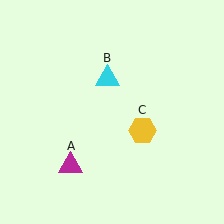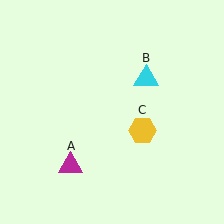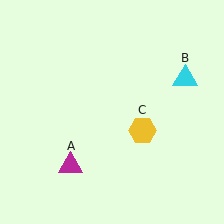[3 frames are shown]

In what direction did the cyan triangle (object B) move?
The cyan triangle (object B) moved right.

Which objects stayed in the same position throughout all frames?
Magenta triangle (object A) and yellow hexagon (object C) remained stationary.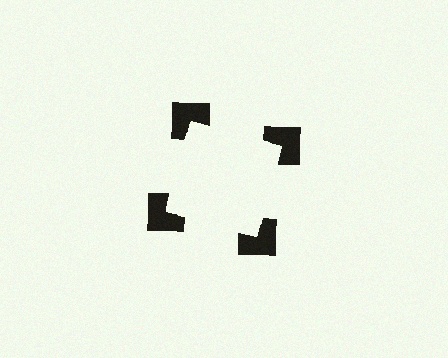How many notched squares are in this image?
There are 4 — one at each vertex of the illusory square.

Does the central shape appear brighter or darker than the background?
It typically appears slightly brighter than the background, even though no actual brightness change is drawn.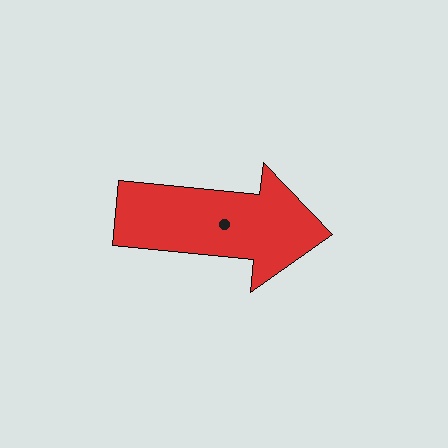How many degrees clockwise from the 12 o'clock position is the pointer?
Approximately 96 degrees.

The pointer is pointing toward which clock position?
Roughly 3 o'clock.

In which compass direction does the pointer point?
East.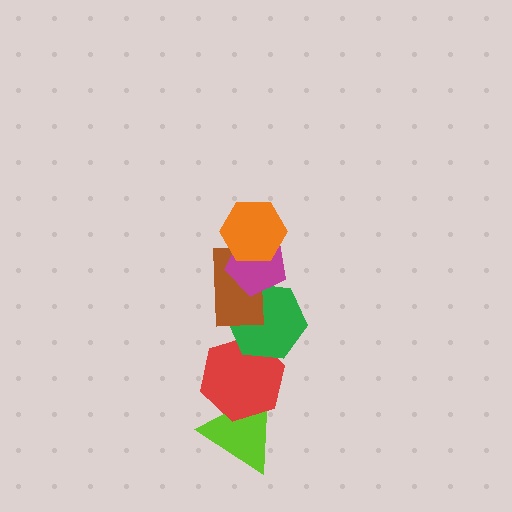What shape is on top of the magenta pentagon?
The orange hexagon is on top of the magenta pentagon.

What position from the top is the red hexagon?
The red hexagon is 5th from the top.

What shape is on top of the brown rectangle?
The magenta pentagon is on top of the brown rectangle.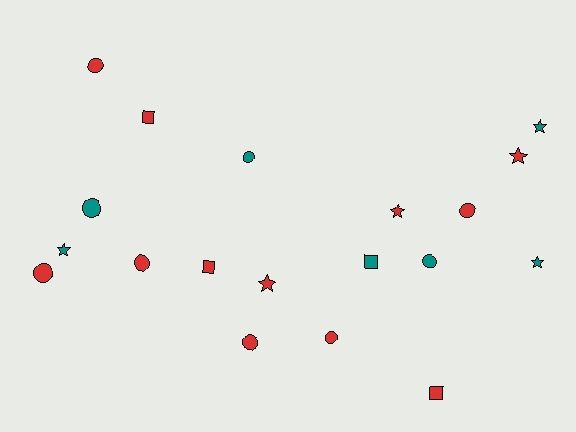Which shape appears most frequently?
Circle, with 9 objects.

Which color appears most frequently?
Red, with 12 objects.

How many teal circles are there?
There are 3 teal circles.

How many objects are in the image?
There are 19 objects.